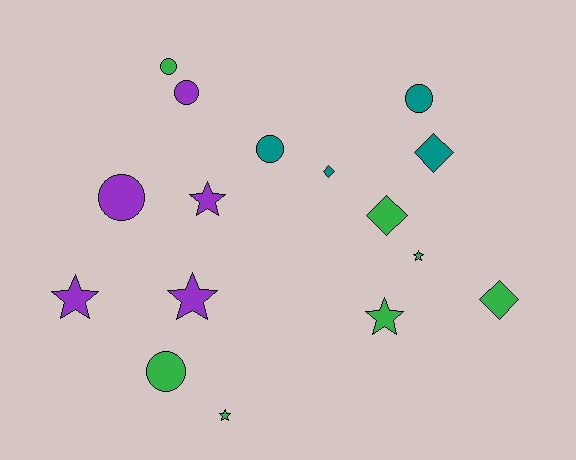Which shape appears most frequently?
Circle, with 6 objects.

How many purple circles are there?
There are 2 purple circles.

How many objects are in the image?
There are 16 objects.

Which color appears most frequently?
Green, with 7 objects.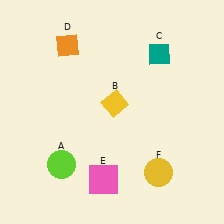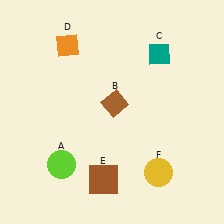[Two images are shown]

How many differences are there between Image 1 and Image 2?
There are 2 differences between the two images.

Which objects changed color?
B changed from yellow to brown. E changed from pink to brown.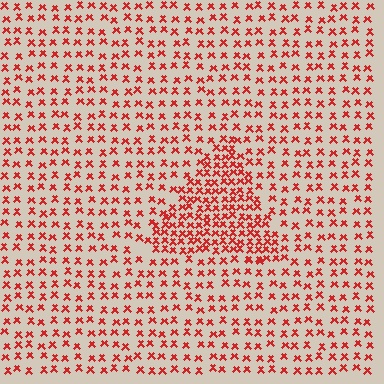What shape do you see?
I see a triangle.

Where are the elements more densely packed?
The elements are more densely packed inside the triangle boundary.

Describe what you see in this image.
The image contains small red elements arranged at two different densities. A triangle-shaped region is visible where the elements are more densely packed than the surrounding area.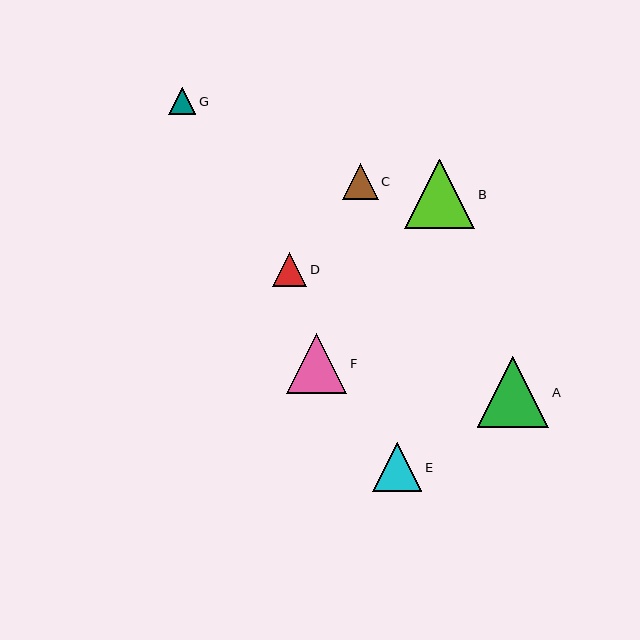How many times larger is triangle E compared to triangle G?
Triangle E is approximately 1.8 times the size of triangle G.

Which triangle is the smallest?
Triangle G is the smallest with a size of approximately 27 pixels.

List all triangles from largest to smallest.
From largest to smallest: A, B, F, E, C, D, G.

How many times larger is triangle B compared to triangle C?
Triangle B is approximately 1.9 times the size of triangle C.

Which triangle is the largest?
Triangle A is the largest with a size of approximately 71 pixels.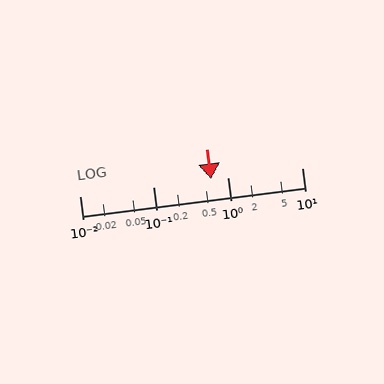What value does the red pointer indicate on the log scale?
The pointer indicates approximately 0.6.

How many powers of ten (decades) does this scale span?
The scale spans 3 decades, from 0.01 to 10.